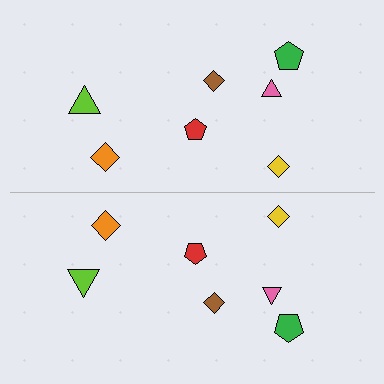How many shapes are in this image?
There are 14 shapes in this image.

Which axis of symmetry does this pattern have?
The pattern has a horizontal axis of symmetry running through the center of the image.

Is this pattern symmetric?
Yes, this pattern has bilateral (reflection) symmetry.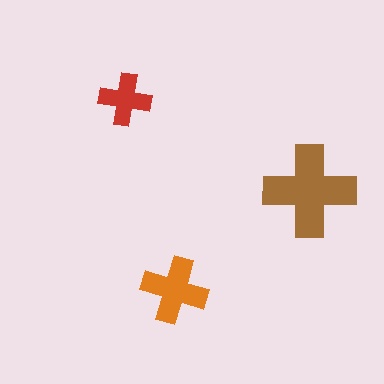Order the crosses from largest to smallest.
the brown one, the orange one, the red one.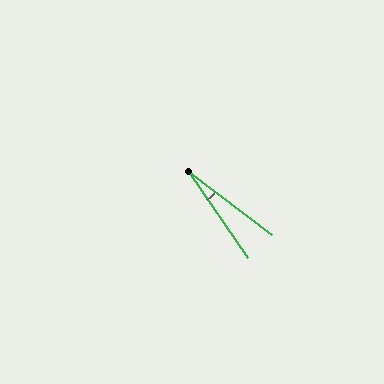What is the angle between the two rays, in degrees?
Approximately 18 degrees.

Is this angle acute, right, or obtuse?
It is acute.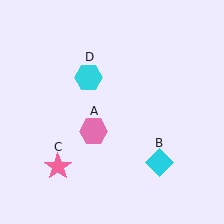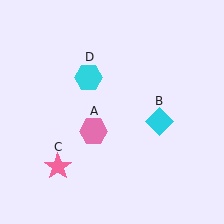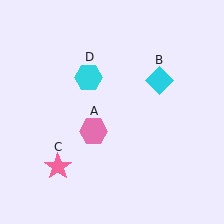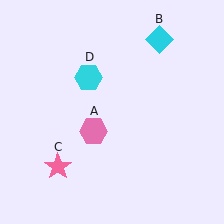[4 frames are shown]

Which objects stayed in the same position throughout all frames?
Pink hexagon (object A) and pink star (object C) and cyan hexagon (object D) remained stationary.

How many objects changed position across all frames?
1 object changed position: cyan diamond (object B).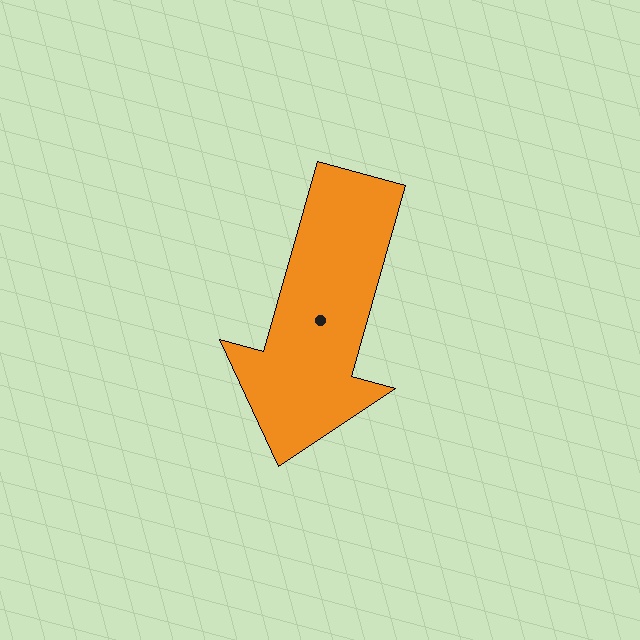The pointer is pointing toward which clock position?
Roughly 7 o'clock.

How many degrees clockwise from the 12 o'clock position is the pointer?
Approximately 196 degrees.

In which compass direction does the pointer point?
South.